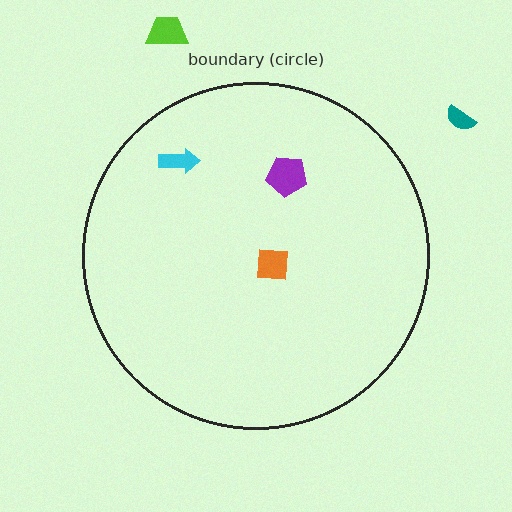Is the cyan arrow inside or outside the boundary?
Inside.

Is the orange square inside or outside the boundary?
Inside.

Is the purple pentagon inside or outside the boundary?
Inside.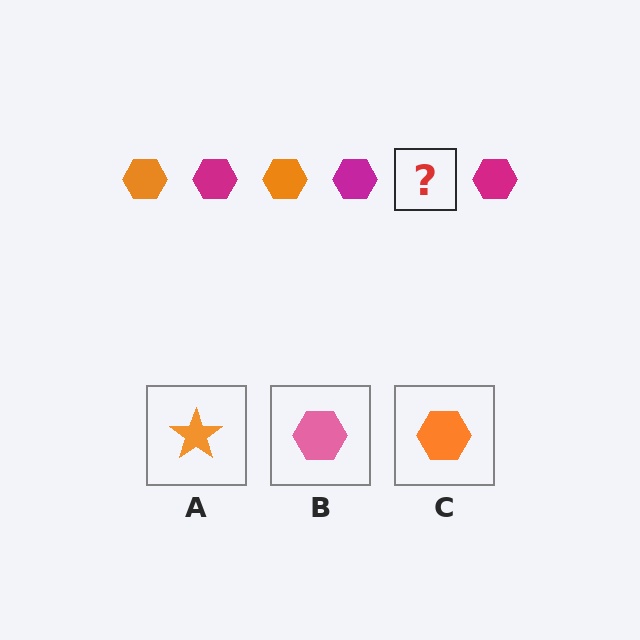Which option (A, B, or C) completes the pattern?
C.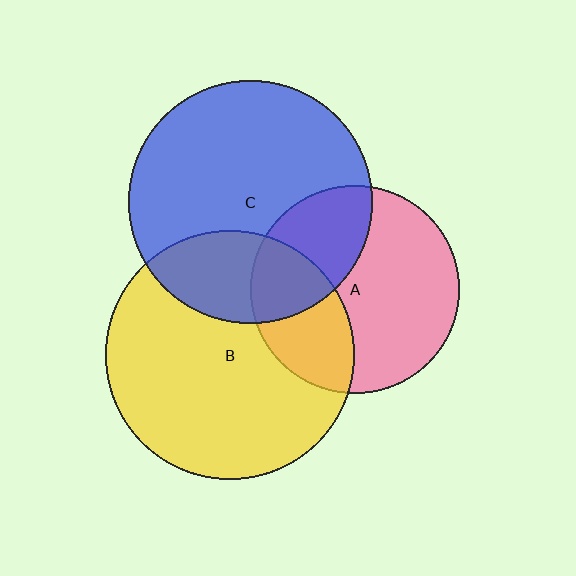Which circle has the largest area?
Circle B (yellow).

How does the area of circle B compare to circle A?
Approximately 1.4 times.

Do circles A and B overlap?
Yes.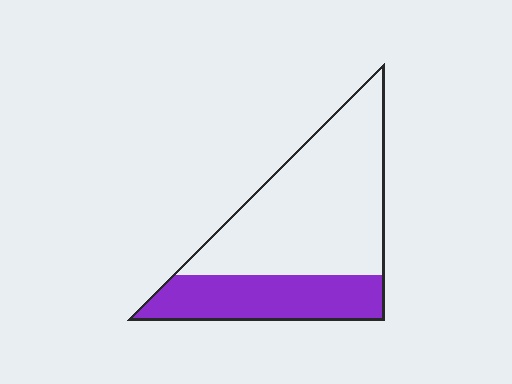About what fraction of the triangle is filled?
About one third (1/3).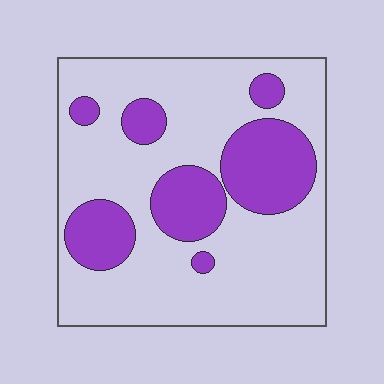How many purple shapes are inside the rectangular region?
7.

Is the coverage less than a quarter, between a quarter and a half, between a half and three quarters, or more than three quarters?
Between a quarter and a half.